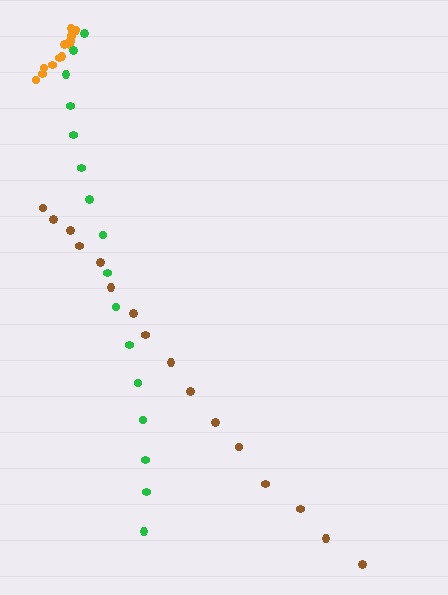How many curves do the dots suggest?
There are 3 distinct paths.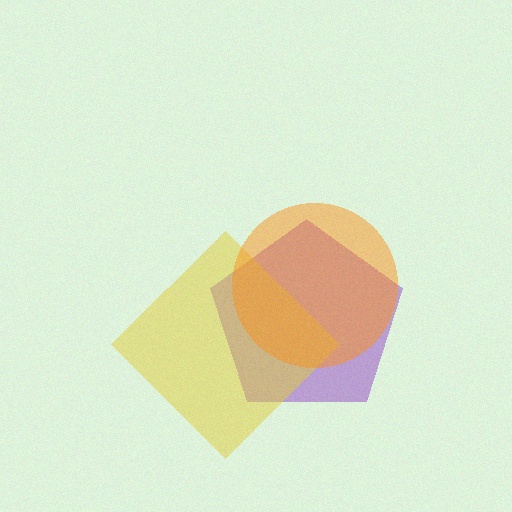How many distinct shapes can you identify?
There are 3 distinct shapes: a purple pentagon, a yellow diamond, an orange circle.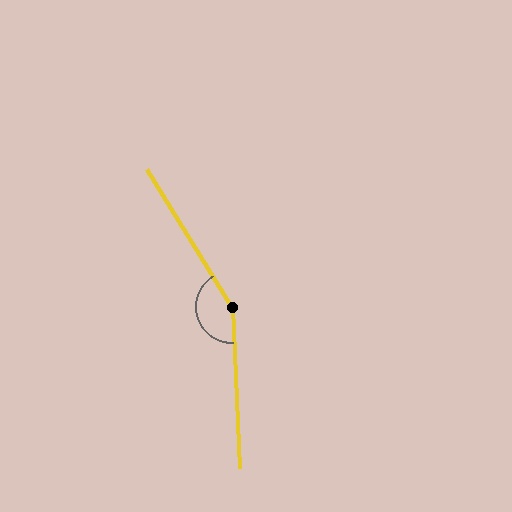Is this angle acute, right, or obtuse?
It is obtuse.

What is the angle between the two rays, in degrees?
Approximately 151 degrees.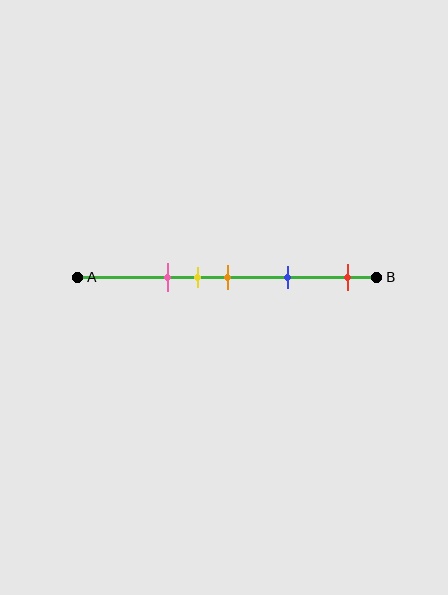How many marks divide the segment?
There are 5 marks dividing the segment.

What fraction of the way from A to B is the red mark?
The red mark is approximately 90% (0.9) of the way from A to B.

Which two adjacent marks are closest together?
The yellow and orange marks are the closest adjacent pair.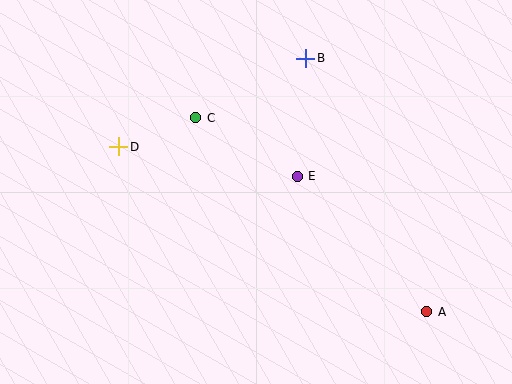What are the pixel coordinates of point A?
Point A is at (427, 312).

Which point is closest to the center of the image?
Point E at (297, 176) is closest to the center.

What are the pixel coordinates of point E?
Point E is at (297, 176).